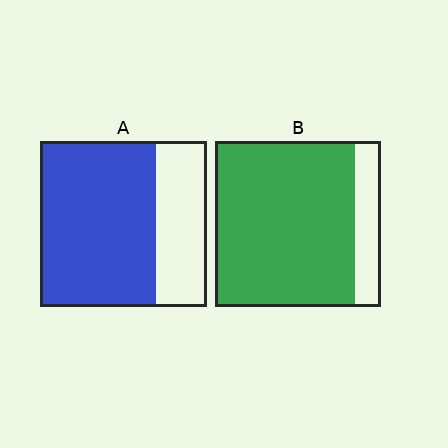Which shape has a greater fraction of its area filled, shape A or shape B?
Shape B.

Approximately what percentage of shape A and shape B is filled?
A is approximately 70% and B is approximately 85%.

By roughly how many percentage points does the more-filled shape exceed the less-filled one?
By roughly 15 percentage points (B over A).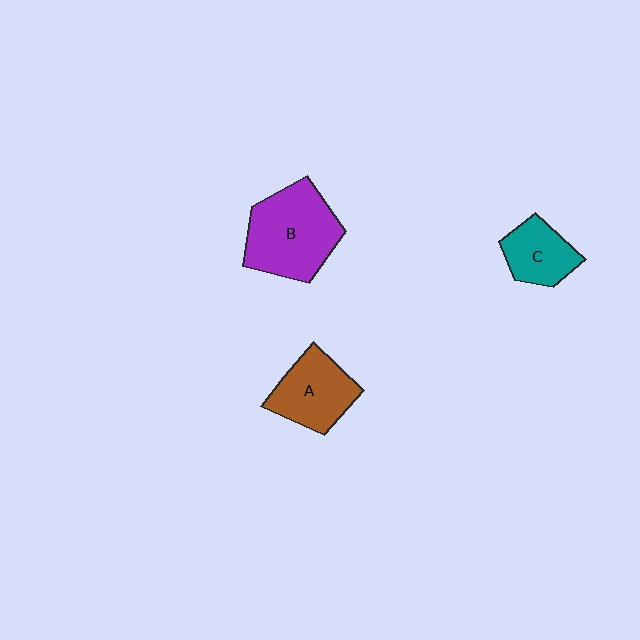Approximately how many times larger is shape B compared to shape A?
Approximately 1.4 times.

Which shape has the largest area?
Shape B (purple).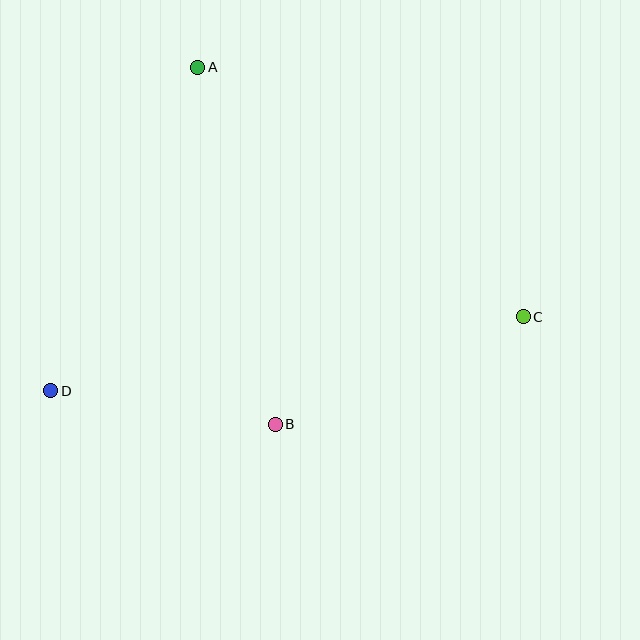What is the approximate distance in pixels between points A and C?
The distance between A and C is approximately 410 pixels.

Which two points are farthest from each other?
Points C and D are farthest from each other.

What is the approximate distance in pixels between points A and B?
The distance between A and B is approximately 365 pixels.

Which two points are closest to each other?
Points B and D are closest to each other.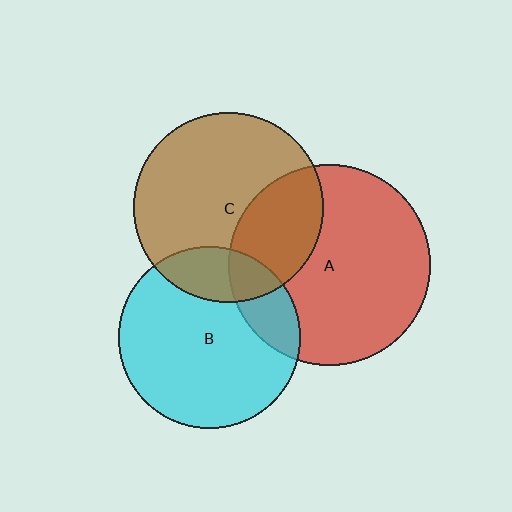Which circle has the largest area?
Circle A (red).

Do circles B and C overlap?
Yes.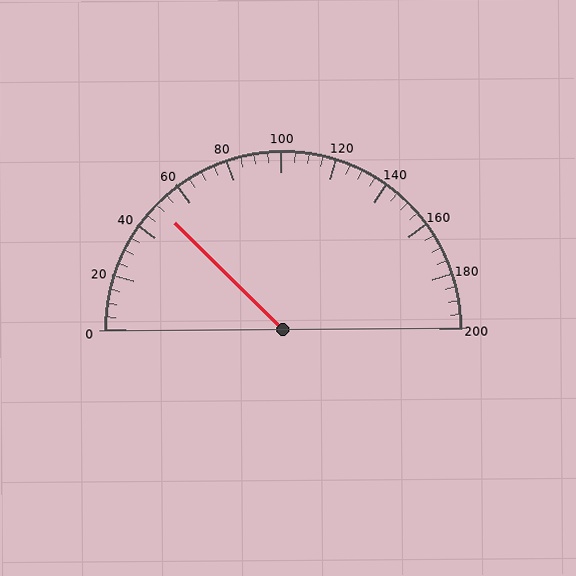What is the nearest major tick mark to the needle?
The nearest major tick mark is 40.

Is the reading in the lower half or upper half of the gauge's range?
The reading is in the lower half of the range (0 to 200).